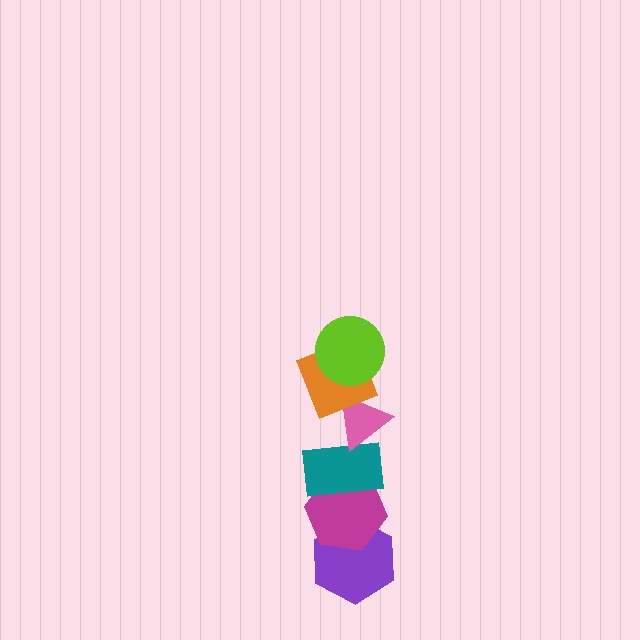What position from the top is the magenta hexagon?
The magenta hexagon is 5th from the top.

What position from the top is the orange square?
The orange square is 2nd from the top.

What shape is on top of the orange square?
The lime circle is on top of the orange square.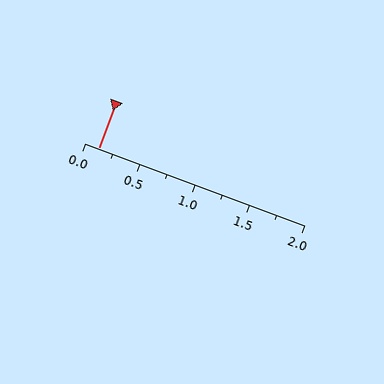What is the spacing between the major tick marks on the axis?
The major ticks are spaced 0.5 apart.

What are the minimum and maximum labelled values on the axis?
The axis runs from 0.0 to 2.0.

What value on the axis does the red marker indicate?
The marker indicates approximately 0.12.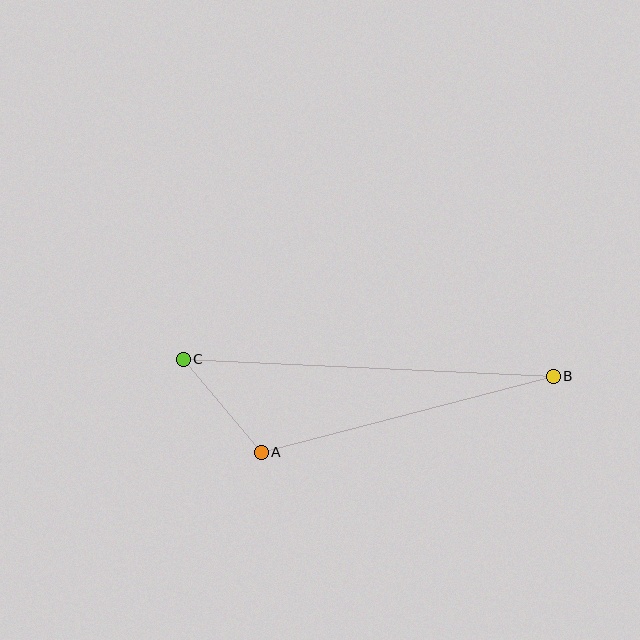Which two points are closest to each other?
Points A and C are closest to each other.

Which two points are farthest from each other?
Points B and C are farthest from each other.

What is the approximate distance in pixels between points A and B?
The distance between A and B is approximately 301 pixels.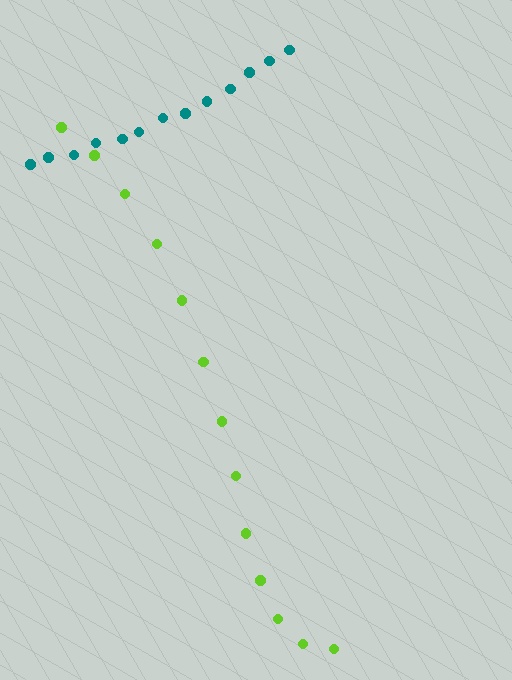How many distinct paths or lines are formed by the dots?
There are 2 distinct paths.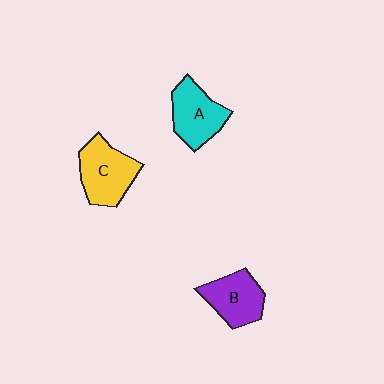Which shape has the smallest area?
Shape B (purple).